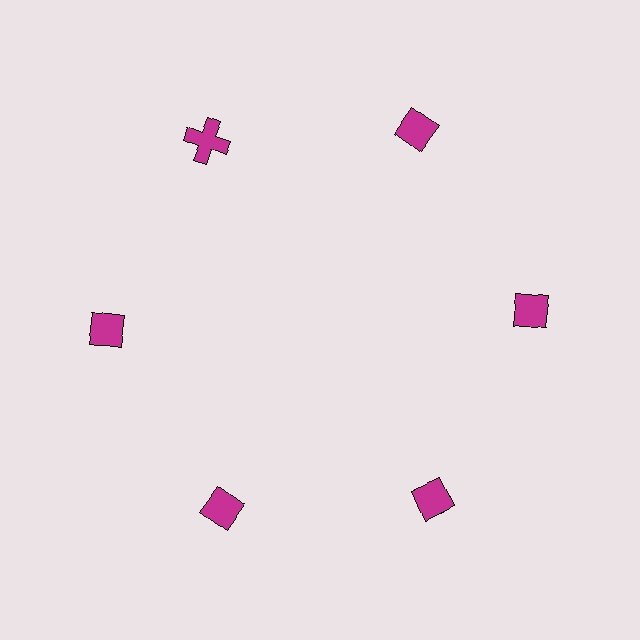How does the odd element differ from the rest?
It has a different shape: cross instead of diamond.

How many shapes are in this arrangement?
There are 6 shapes arranged in a ring pattern.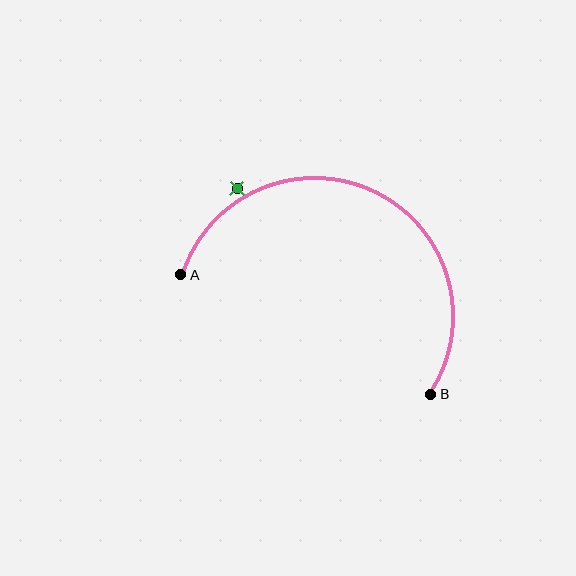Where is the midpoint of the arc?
The arc midpoint is the point on the curve farthest from the straight line joining A and B. It sits above that line.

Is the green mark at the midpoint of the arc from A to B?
No — the green mark does not lie on the arc at all. It sits slightly outside the curve.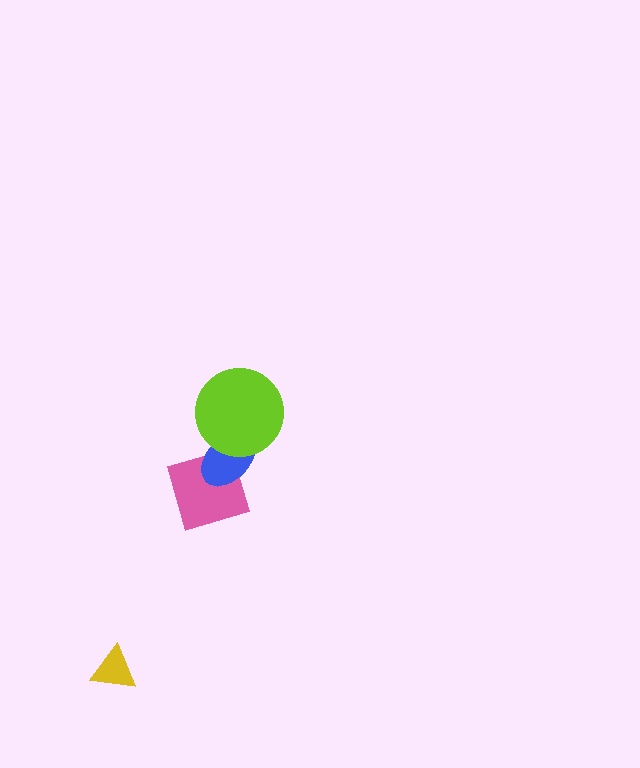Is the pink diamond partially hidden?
Yes, it is partially covered by another shape.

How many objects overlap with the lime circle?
1 object overlaps with the lime circle.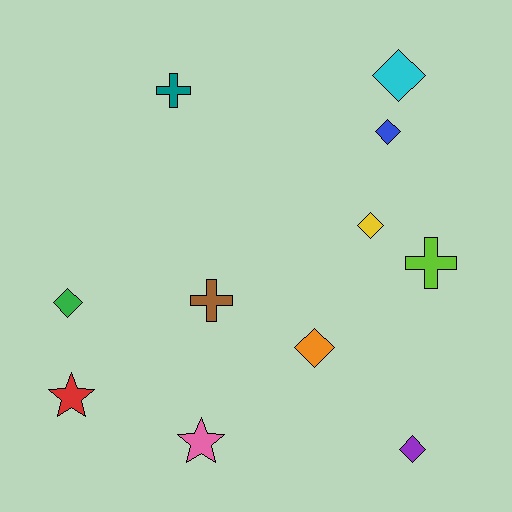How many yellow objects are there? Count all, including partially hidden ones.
There is 1 yellow object.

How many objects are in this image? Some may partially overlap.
There are 11 objects.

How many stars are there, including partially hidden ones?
There are 2 stars.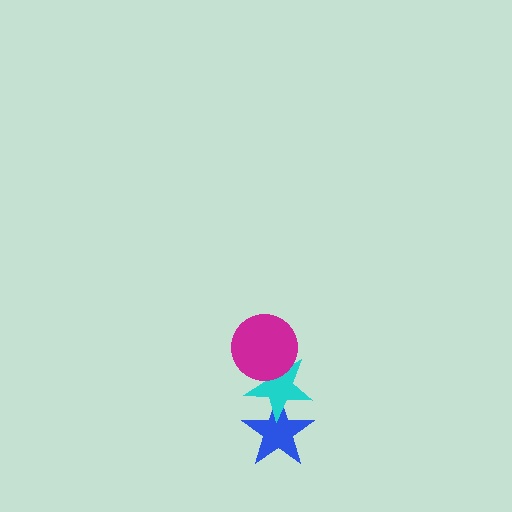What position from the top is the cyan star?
The cyan star is 2nd from the top.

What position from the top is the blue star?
The blue star is 3rd from the top.